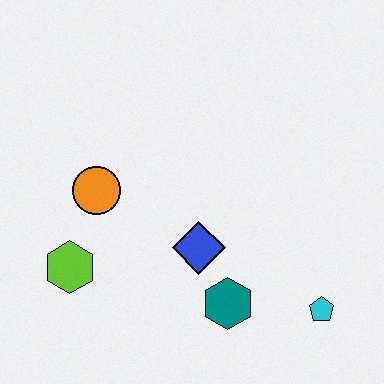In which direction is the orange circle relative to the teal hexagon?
The orange circle is to the left of the teal hexagon.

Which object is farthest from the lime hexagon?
The cyan pentagon is farthest from the lime hexagon.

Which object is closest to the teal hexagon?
The blue diamond is closest to the teal hexagon.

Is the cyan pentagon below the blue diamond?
Yes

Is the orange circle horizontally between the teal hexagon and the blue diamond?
No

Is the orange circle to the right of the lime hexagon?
Yes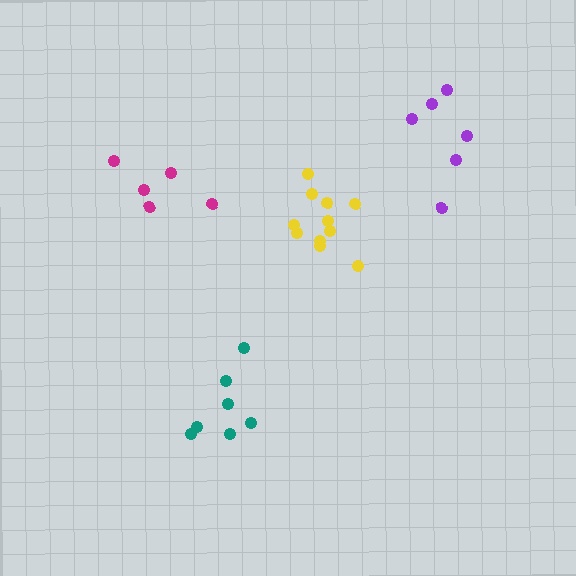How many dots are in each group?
Group 1: 7 dots, Group 2: 5 dots, Group 3: 6 dots, Group 4: 11 dots (29 total).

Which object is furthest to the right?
The purple cluster is rightmost.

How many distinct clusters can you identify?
There are 4 distinct clusters.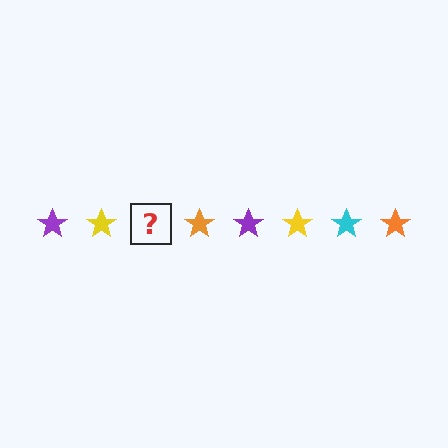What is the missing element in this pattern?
The missing element is a cyan star.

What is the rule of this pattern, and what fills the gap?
The rule is that the pattern cycles through purple, yellow, cyan, orange stars. The gap should be filled with a cyan star.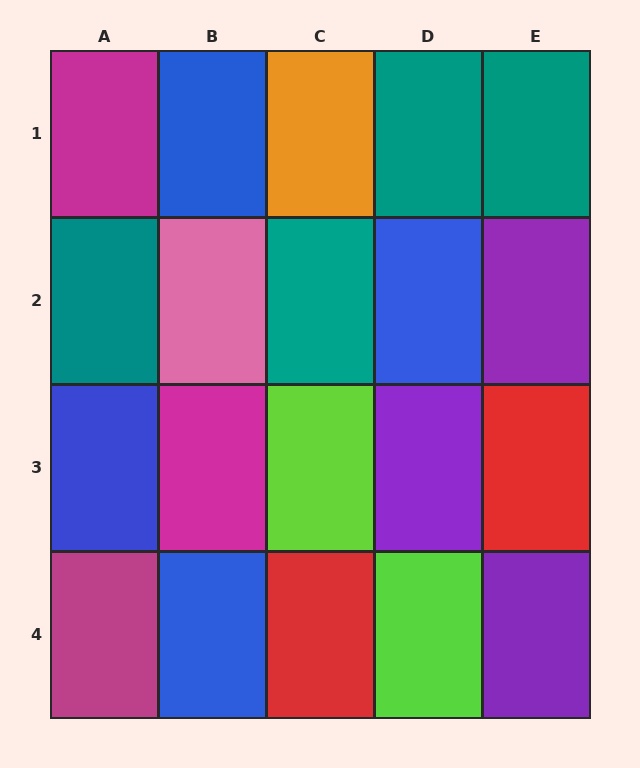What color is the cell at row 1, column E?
Teal.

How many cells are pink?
1 cell is pink.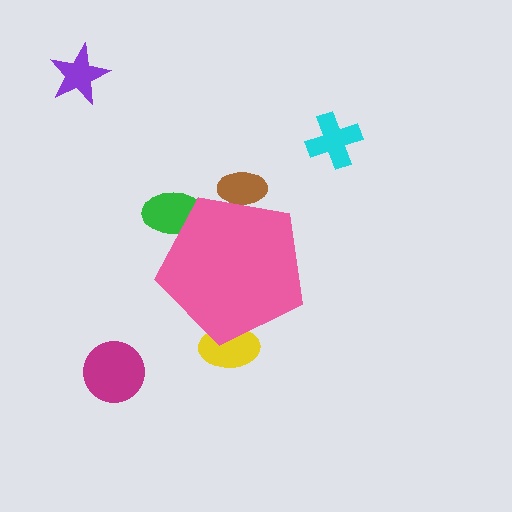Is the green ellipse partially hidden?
Yes, the green ellipse is partially hidden behind the pink pentagon.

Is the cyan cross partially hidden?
No, the cyan cross is fully visible.